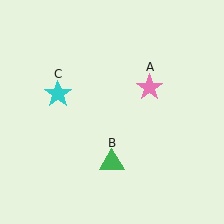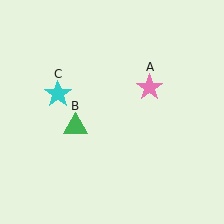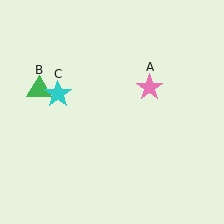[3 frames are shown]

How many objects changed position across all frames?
1 object changed position: green triangle (object B).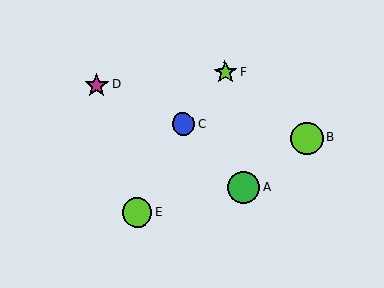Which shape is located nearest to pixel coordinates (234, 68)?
The lime star (labeled F) at (225, 73) is nearest to that location.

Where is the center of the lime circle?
The center of the lime circle is at (137, 212).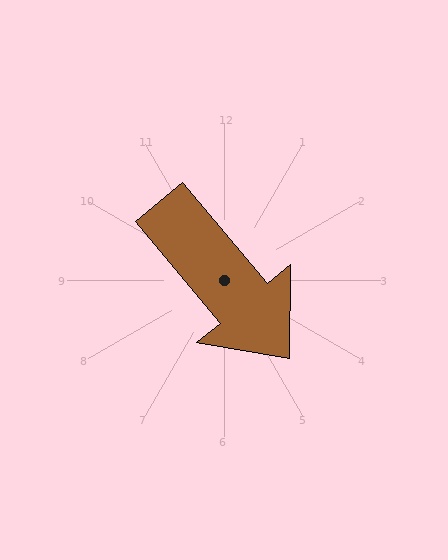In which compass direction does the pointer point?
Southeast.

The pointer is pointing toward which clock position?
Roughly 5 o'clock.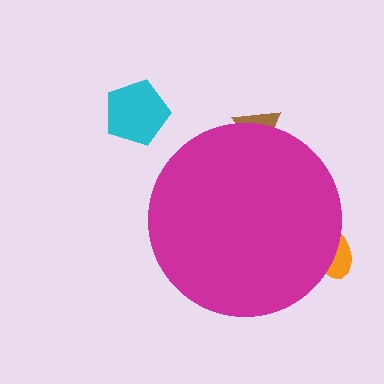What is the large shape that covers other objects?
A magenta circle.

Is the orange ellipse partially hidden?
Yes, the orange ellipse is partially hidden behind the magenta circle.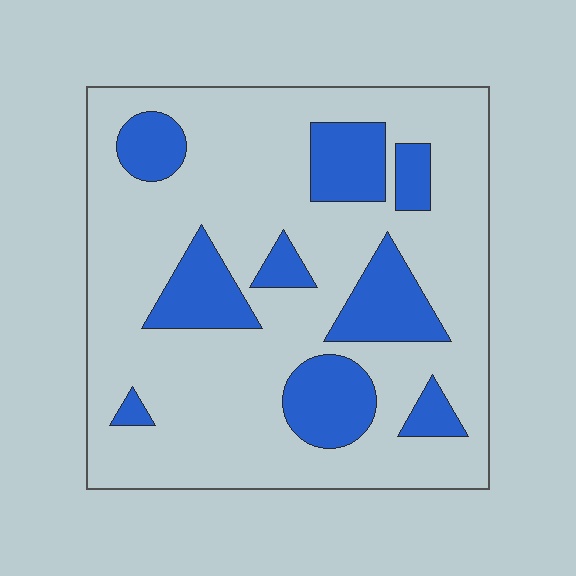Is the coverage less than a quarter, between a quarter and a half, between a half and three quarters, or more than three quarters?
Less than a quarter.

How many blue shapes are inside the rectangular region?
9.